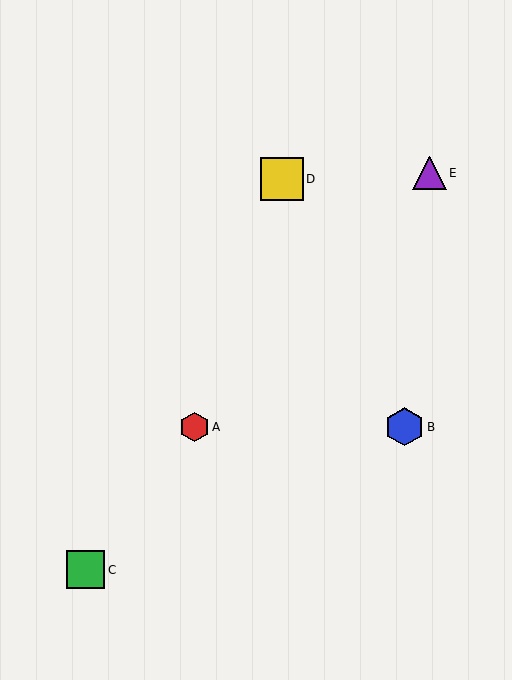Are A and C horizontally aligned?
No, A is at y≈427 and C is at y≈570.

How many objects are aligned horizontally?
2 objects (A, B) are aligned horizontally.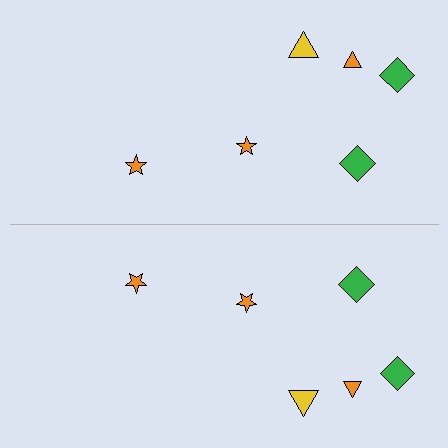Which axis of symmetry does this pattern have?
The pattern has a horizontal axis of symmetry running through the center of the image.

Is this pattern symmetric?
Yes, this pattern has bilateral (reflection) symmetry.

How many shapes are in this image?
There are 12 shapes in this image.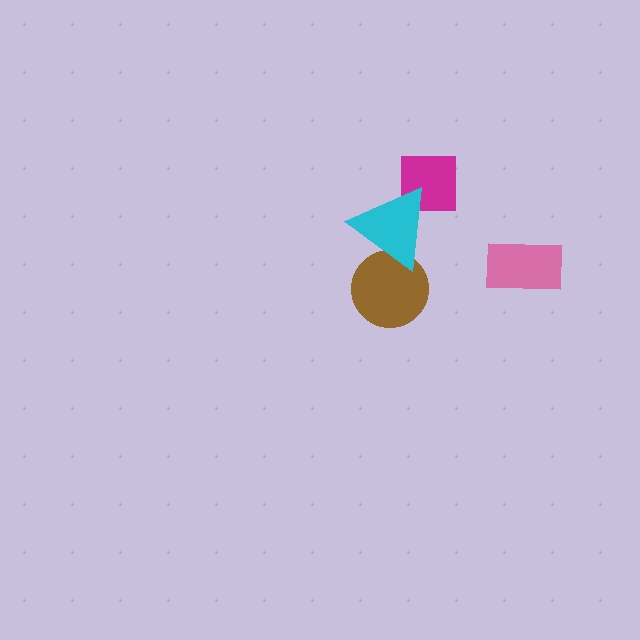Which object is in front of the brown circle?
The cyan triangle is in front of the brown circle.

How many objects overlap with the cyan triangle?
2 objects overlap with the cyan triangle.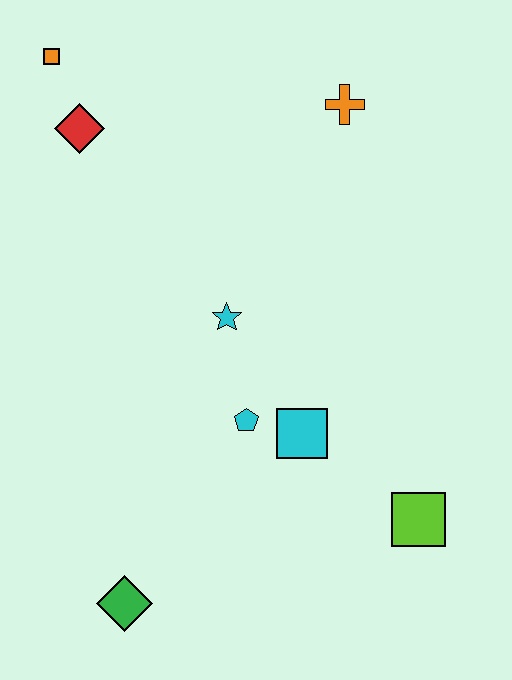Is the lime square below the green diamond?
No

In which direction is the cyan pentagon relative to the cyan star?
The cyan pentagon is below the cyan star.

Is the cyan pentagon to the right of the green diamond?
Yes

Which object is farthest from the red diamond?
The lime square is farthest from the red diamond.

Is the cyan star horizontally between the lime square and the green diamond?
Yes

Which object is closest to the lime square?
The cyan square is closest to the lime square.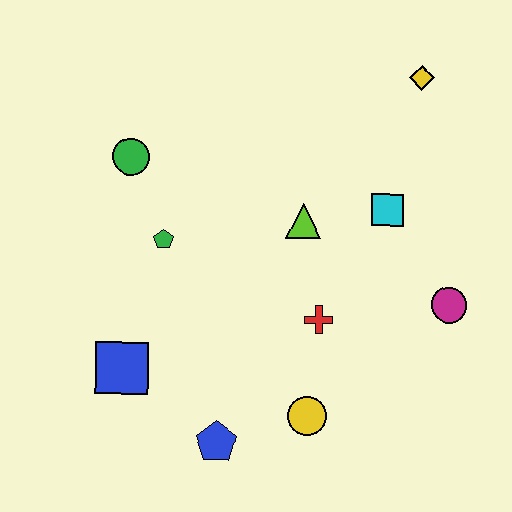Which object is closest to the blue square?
The blue pentagon is closest to the blue square.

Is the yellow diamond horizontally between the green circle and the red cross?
No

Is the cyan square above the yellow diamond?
No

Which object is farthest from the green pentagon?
The yellow diamond is farthest from the green pentagon.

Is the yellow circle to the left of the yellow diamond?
Yes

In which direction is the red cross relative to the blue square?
The red cross is to the right of the blue square.